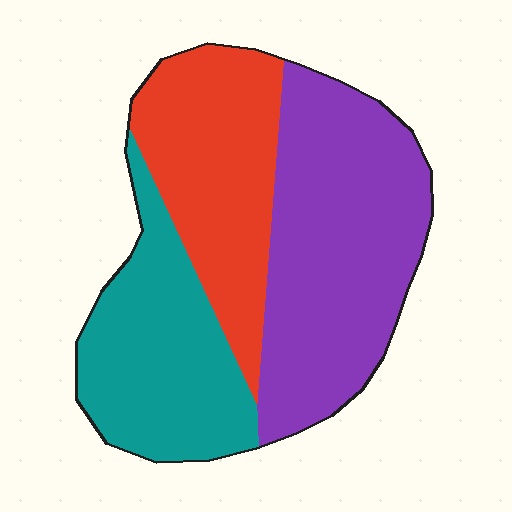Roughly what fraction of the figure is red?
Red takes up about one quarter (1/4) of the figure.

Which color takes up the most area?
Purple, at roughly 40%.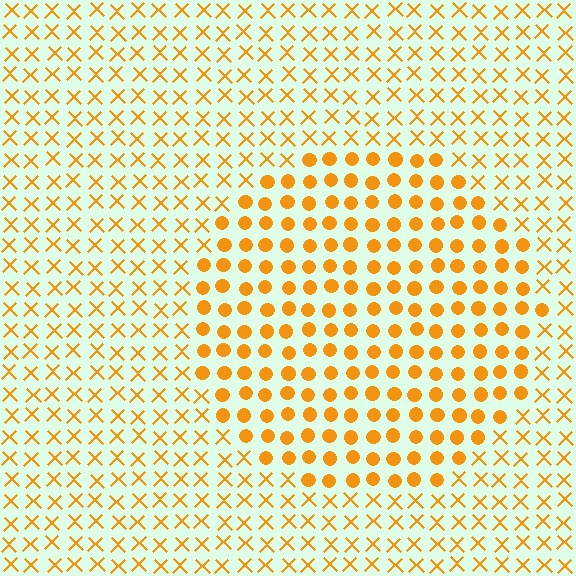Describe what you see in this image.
The image is filled with small orange elements arranged in a uniform grid. A circle-shaped region contains circles, while the surrounding area contains X marks. The boundary is defined purely by the change in element shape.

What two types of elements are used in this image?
The image uses circles inside the circle region and X marks outside it.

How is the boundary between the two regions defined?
The boundary is defined by a change in element shape: circles inside vs. X marks outside. All elements share the same color and spacing.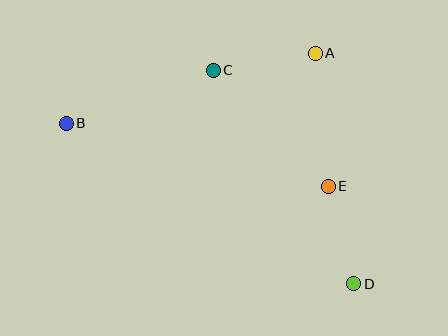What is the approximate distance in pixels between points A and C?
The distance between A and C is approximately 103 pixels.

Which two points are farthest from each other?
Points B and D are farthest from each other.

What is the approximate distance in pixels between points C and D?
The distance between C and D is approximately 256 pixels.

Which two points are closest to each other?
Points D and E are closest to each other.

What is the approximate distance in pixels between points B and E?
The distance between B and E is approximately 269 pixels.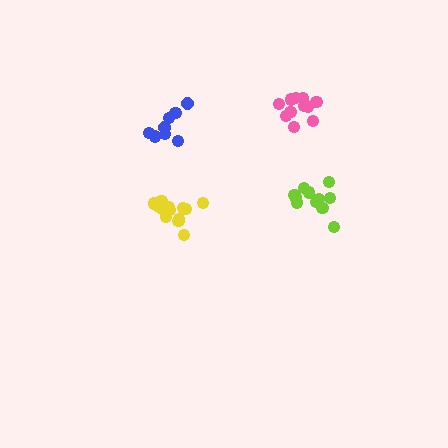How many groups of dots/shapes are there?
There are 4 groups.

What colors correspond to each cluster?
The clusters are colored: yellow, blue, pink, lime.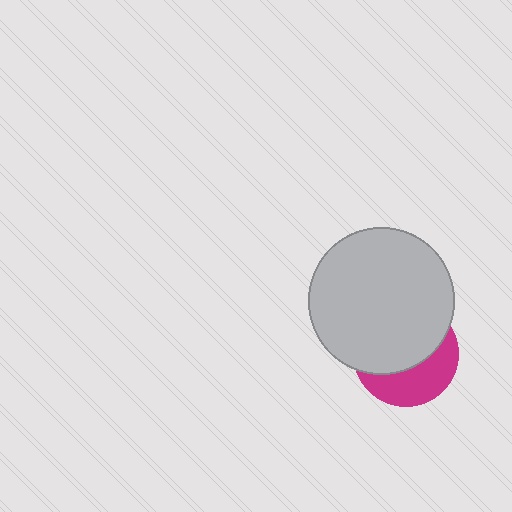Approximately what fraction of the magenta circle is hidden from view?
Roughly 60% of the magenta circle is hidden behind the light gray circle.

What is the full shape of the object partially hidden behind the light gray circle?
The partially hidden object is a magenta circle.